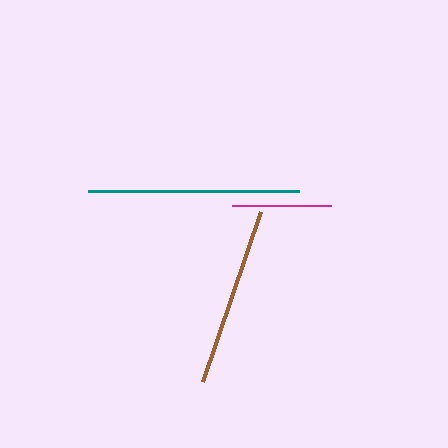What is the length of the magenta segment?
The magenta segment is approximately 99 pixels long.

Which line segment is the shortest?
The magenta line is the shortest at approximately 99 pixels.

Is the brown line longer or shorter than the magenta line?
The brown line is longer than the magenta line.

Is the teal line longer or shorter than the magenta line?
The teal line is longer than the magenta line.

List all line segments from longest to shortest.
From longest to shortest: teal, brown, magenta.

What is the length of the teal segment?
The teal segment is approximately 211 pixels long.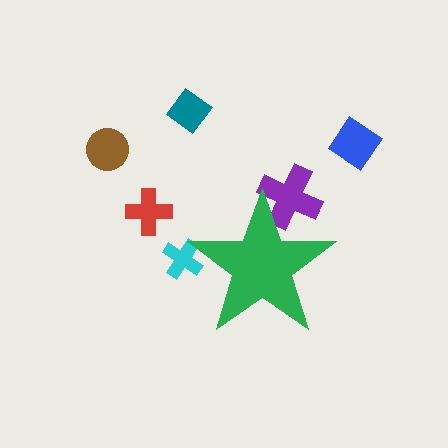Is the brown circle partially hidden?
No, the brown circle is fully visible.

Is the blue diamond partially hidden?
No, the blue diamond is fully visible.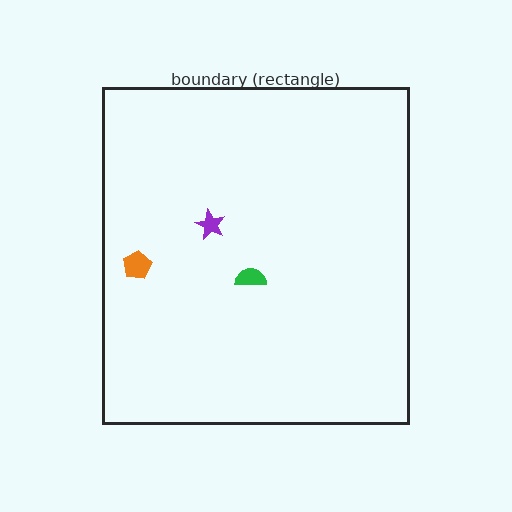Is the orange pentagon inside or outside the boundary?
Inside.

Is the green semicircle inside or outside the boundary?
Inside.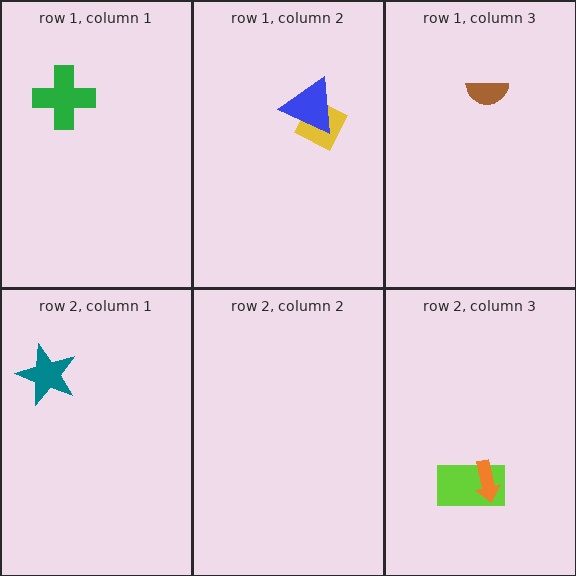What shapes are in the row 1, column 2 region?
The yellow diamond, the blue triangle.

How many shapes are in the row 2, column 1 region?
1.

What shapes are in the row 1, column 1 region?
The green cross.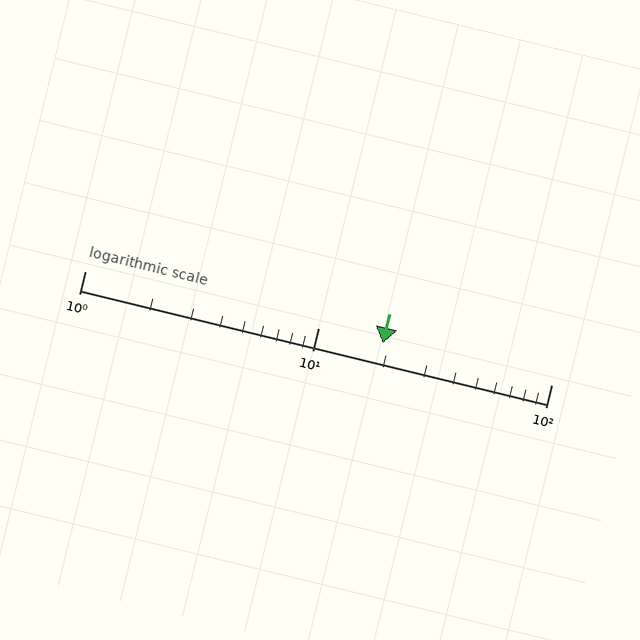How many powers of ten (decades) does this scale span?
The scale spans 2 decades, from 1 to 100.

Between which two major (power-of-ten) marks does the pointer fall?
The pointer is between 10 and 100.